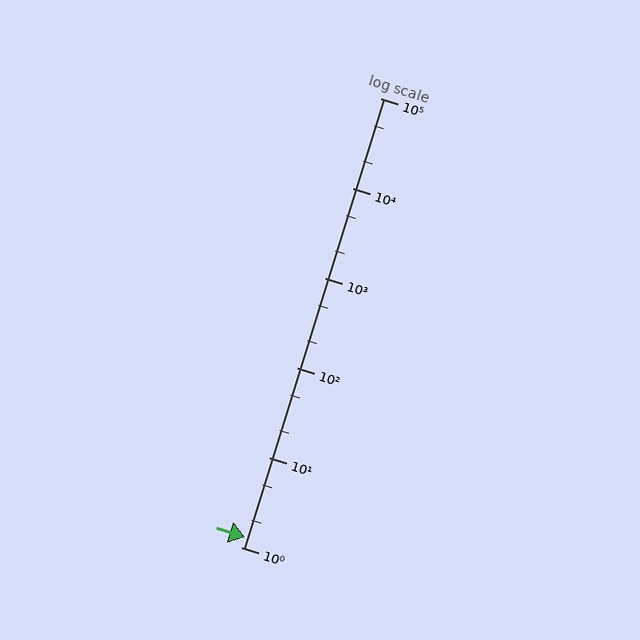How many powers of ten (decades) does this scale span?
The scale spans 5 decades, from 1 to 100000.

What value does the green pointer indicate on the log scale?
The pointer indicates approximately 1.3.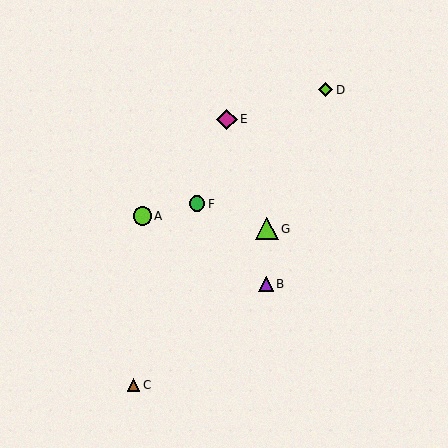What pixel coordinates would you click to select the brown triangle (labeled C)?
Click at (133, 385) to select the brown triangle C.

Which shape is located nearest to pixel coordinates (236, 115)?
The magenta diamond (labeled E) at (227, 119) is nearest to that location.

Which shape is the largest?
The lime triangle (labeled G) is the largest.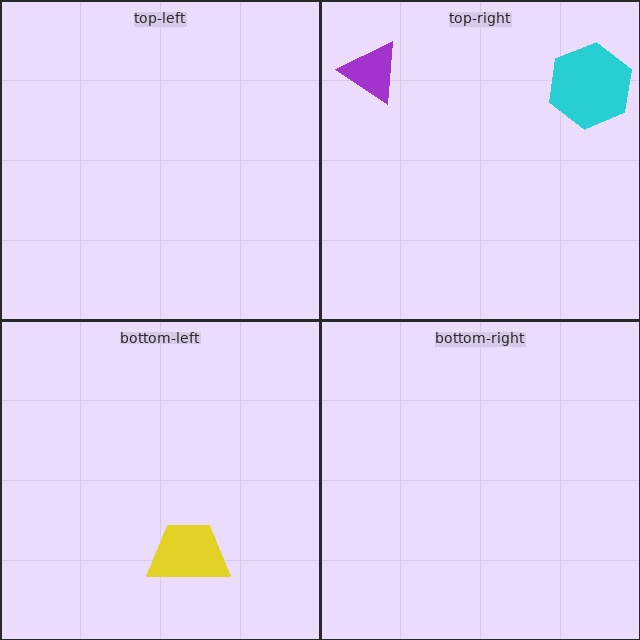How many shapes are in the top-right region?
2.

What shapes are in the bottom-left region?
The yellow trapezoid.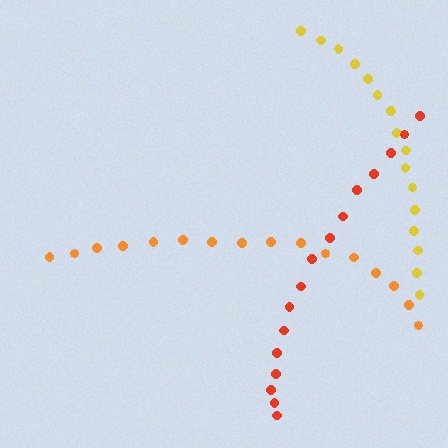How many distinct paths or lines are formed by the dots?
There are 3 distinct paths.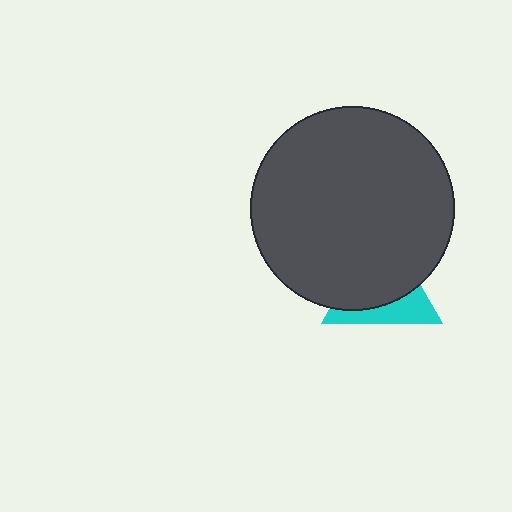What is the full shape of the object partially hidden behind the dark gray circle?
The partially hidden object is a cyan triangle.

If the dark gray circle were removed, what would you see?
You would see the complete cyan triangle.